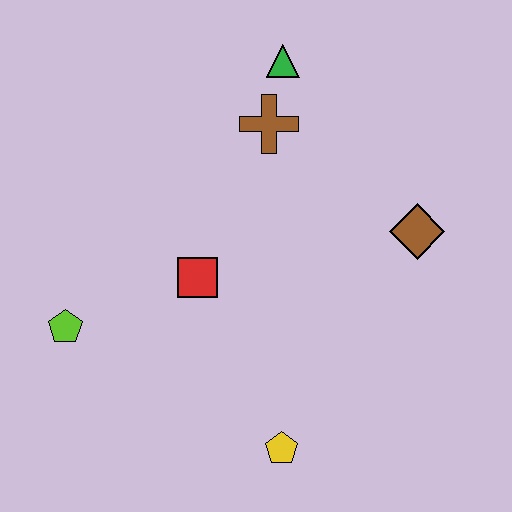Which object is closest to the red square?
The lime pentagon is closest to the red square.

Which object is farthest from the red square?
The green triangle is farthest from the red square.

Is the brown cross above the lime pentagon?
Yes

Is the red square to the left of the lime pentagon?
No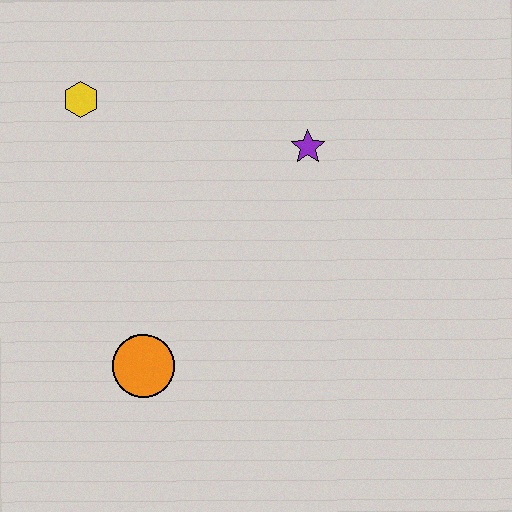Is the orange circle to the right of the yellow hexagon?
Yes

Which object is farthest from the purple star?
The orange circle is farthest from the purple star.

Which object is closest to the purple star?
The yellow hexagon is closest to the purple star.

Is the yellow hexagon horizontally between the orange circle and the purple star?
No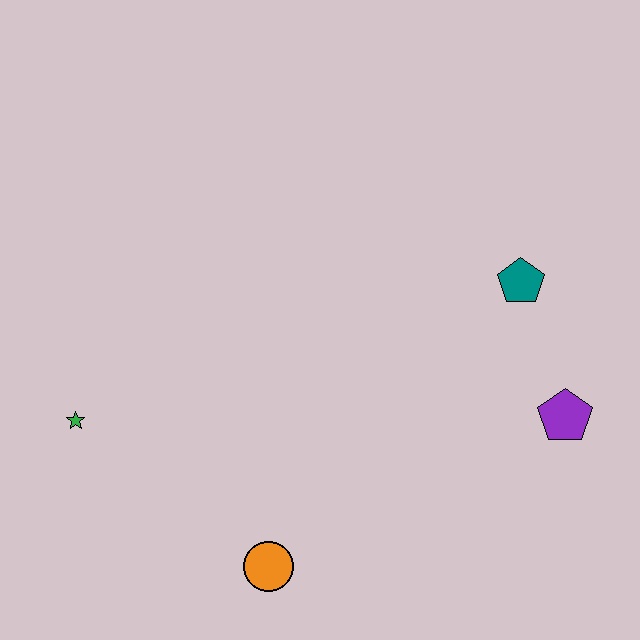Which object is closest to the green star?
The orange circle is closest to the green star.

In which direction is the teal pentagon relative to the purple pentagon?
The teal pentagon is above the purple pentagon.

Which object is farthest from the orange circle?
The teal pentagon is farthest from the orange circle.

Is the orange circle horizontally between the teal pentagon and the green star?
Yes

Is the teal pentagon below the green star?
No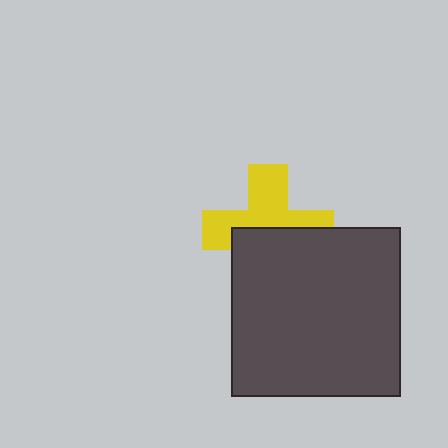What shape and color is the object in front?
The object in front is a dark gray square.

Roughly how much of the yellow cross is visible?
About half of it is visible (roughly 54%).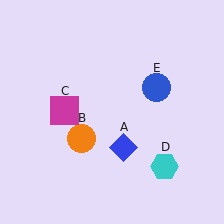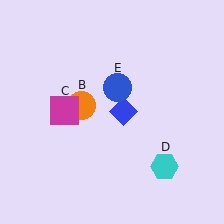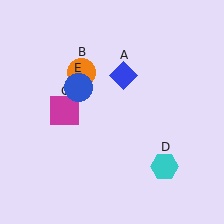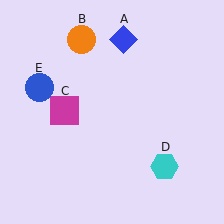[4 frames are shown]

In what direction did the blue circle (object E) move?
The blue circle (object E) moved left.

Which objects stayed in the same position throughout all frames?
Magenta square (object C) and cyan hexagon (object D) remained stationary.